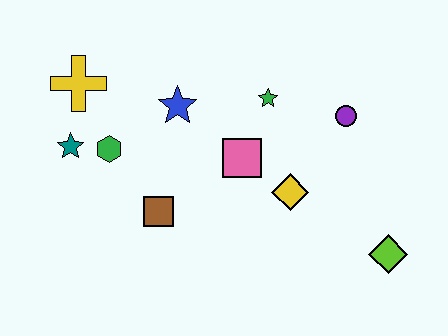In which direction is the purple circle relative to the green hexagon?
The purple circle is to the right of the green hexagon.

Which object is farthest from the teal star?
The lime diamond is farthest from the teal star.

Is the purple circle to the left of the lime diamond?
Yes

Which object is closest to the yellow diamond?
The pink square is closest to the yellow diamond.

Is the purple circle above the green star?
No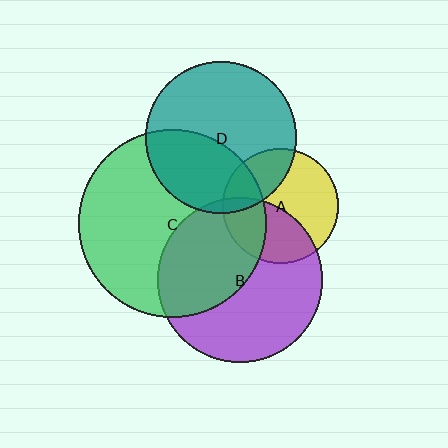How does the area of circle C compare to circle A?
Approximately 2.6 times.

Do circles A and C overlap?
Yes.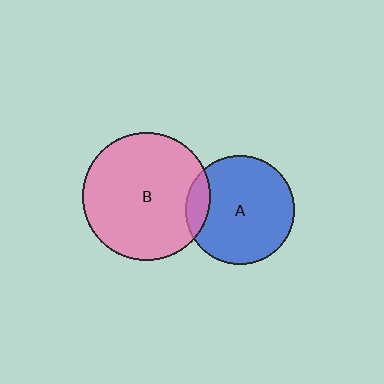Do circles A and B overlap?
Yes.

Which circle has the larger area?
Circle B (pink).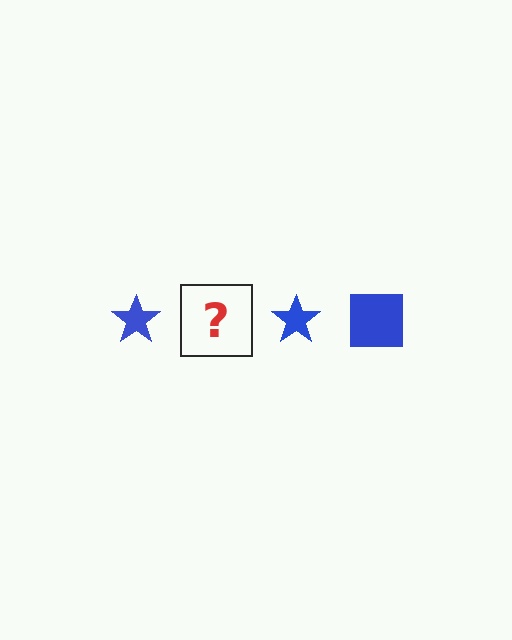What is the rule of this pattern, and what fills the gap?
The rule is that the pattern cycles through star, square shapes in blue. The gap should be filled with a blue square.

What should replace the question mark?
The question mark should be replaced with a blue square.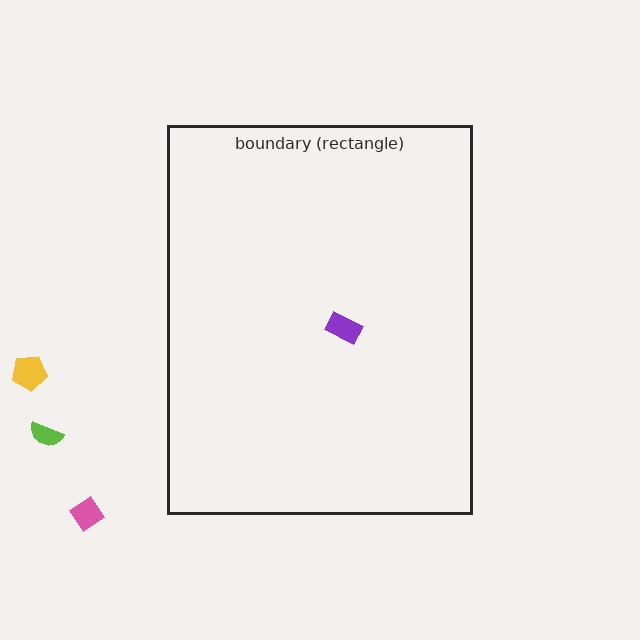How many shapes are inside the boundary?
1 inside, 3 outside.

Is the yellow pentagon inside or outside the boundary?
Outside.